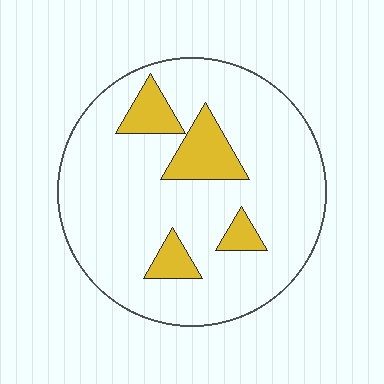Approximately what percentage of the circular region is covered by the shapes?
Approximately 15%.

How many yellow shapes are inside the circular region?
4.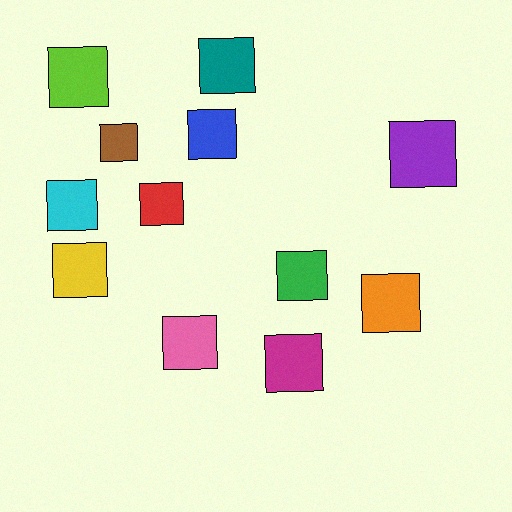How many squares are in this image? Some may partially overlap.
There are 12 squares.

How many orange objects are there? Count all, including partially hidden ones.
There is 1 orange object.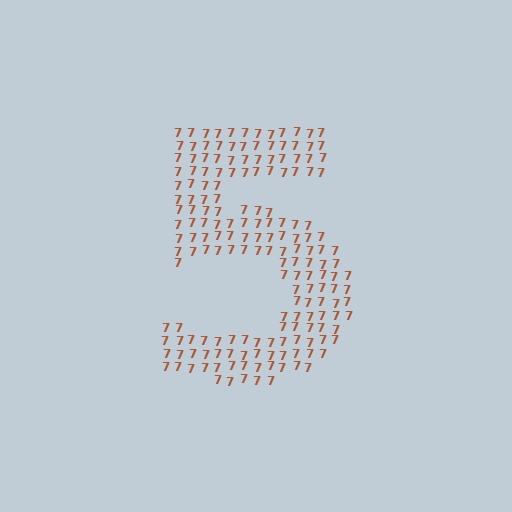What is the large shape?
The large shape is the digit 5.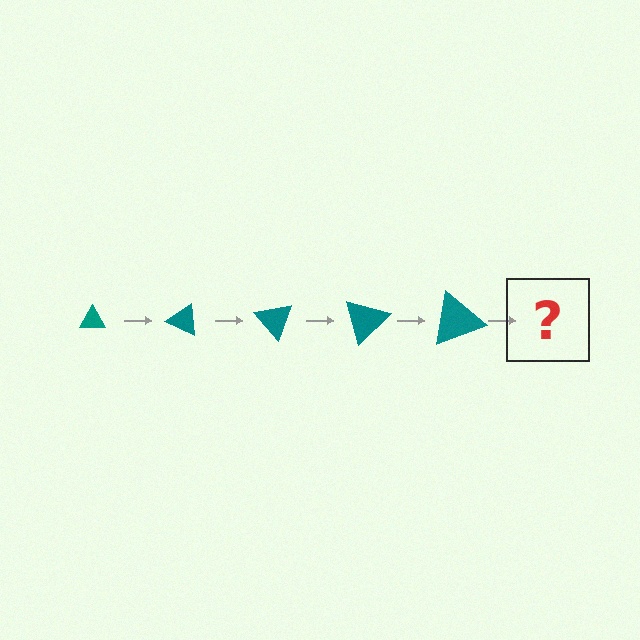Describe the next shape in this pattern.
It should be a triangle, larger than the previous one and rotated 125 degrees from the start.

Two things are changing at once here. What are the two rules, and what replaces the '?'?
The two rules are that the triangle grows larger each step and it rotates 25 degrees each step. The '?' should be a triangle, larger than the previous one and rotated 125 degrees from the start.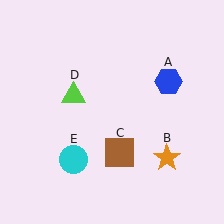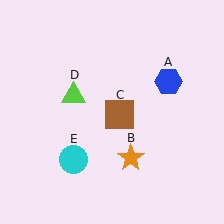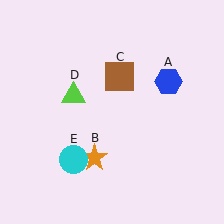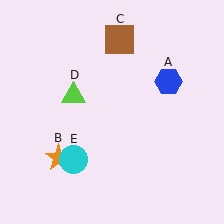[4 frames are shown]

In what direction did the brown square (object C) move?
The brown square (object C) moved up.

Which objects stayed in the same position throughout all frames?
Blue hexagon (object A) and lime triangle (object D) and cyan circle (object E) remained stationary.